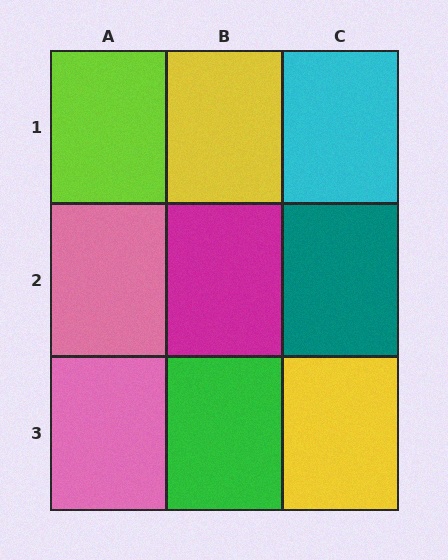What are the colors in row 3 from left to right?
Pink, green, yellow.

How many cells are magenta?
1 cell is magenta.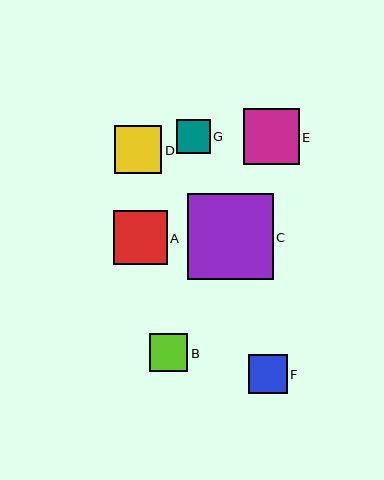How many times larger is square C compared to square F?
Square C is approximately 2.2 times the size of square F.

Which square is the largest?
Square C is the largest with a size of approximately 86 pixels.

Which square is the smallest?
Square G is the smallest with a size of approximately 33 pixels.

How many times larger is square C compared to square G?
Square C is approximately 2.6 times the size of square G.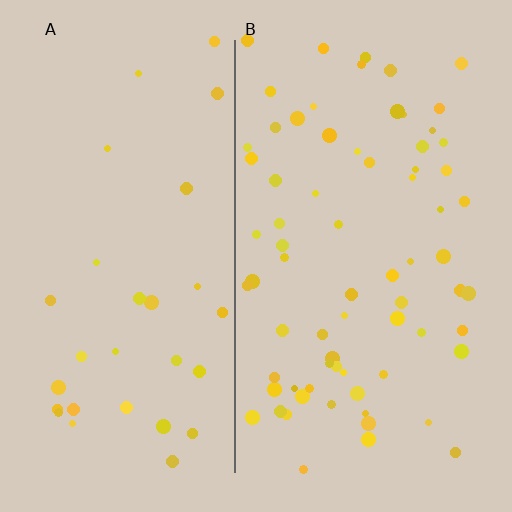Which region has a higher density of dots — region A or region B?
B (the right).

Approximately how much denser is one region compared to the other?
Approximately 2.4× — region B over region A.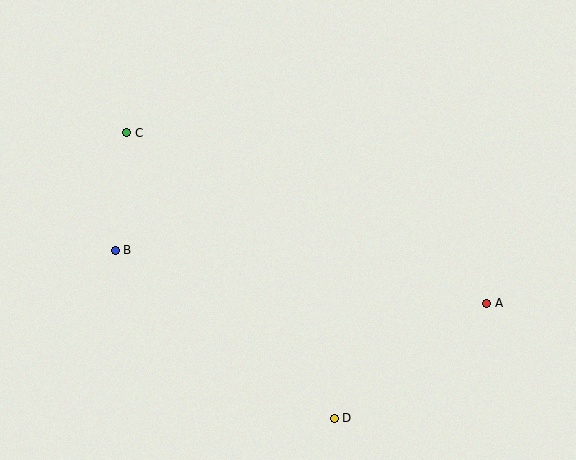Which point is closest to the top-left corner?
Point C is closest to the top-left corner.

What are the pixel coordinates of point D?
Point D is at (334, 418).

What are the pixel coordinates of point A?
Point A is at (487, 303).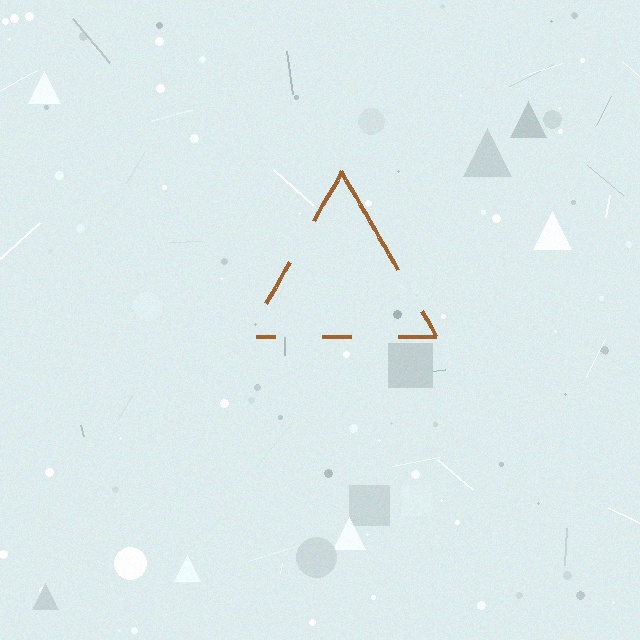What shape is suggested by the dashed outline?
The dashed outline suggests a triangle.